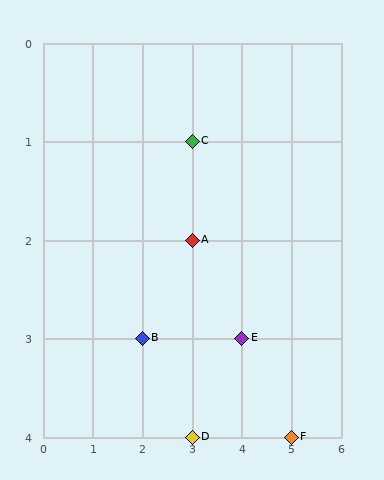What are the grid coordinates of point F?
Point F is at grid coordinates (5, 4).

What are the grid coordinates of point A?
Point A is at grid coordinates (3, 2).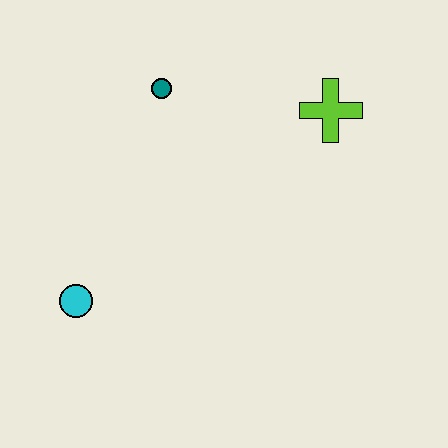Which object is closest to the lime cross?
The teal circle is closest to the lime cross.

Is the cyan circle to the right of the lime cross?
No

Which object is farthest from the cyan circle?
The lime cross is farthest from the cyan circle.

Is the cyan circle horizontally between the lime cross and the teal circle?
No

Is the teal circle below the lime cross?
No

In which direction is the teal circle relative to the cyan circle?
The teal circle is above the cyan circle.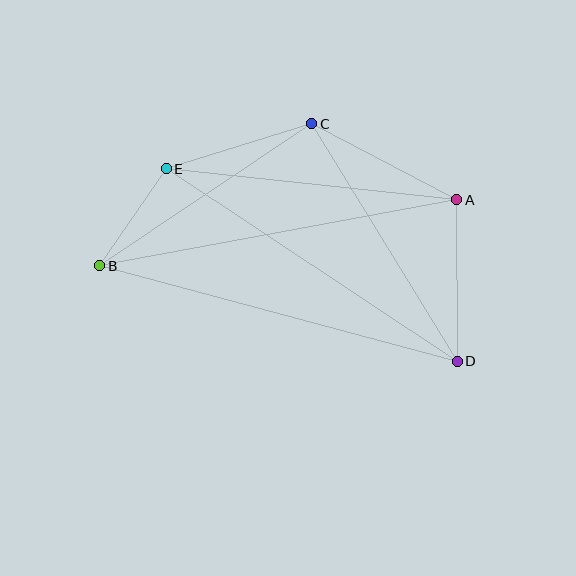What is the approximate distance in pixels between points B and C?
The distance between B and C is approximately 255 pixels.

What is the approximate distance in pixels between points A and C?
The distance between A and C is approximately 164 pixels.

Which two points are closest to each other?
Points B and E are closest to each other.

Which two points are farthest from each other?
Points B and D are farthest from each other.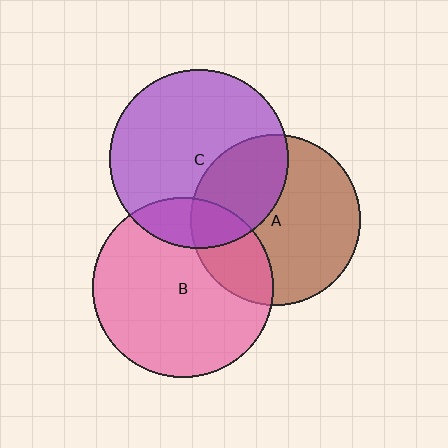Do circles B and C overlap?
Yes.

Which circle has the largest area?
Circle B (pink).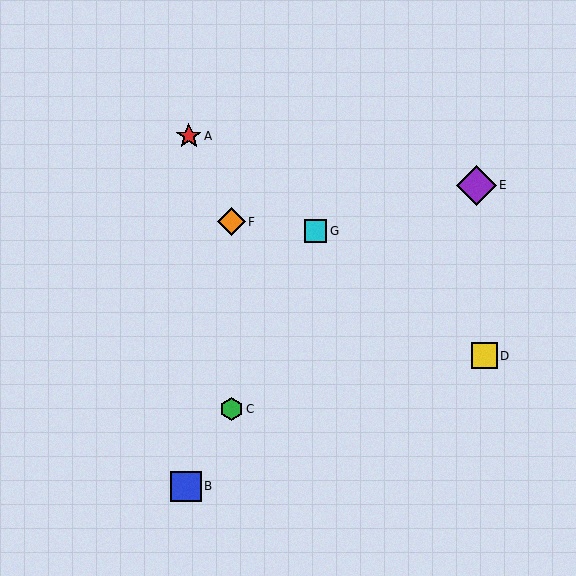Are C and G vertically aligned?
No, C is at x≈231 and G is at x≈316.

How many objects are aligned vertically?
2 objects (C, F) are aligned vertically.